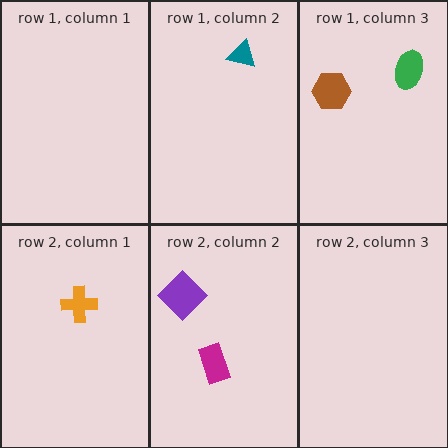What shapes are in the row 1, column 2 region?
The teal triangle.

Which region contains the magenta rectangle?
The row 2, column 2 region.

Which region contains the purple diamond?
The row 2, column 2 region.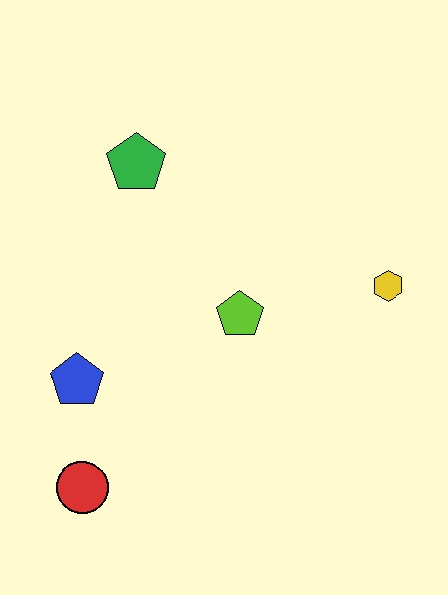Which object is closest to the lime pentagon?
The yellow hexagon is closest to the lime pentagon.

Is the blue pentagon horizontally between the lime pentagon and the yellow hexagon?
No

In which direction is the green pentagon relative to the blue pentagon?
The green pentagon is above the blue pentagon.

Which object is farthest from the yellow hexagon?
The red circle is farthest from the yellow hexagon.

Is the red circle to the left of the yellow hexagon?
Yes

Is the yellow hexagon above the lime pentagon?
Yes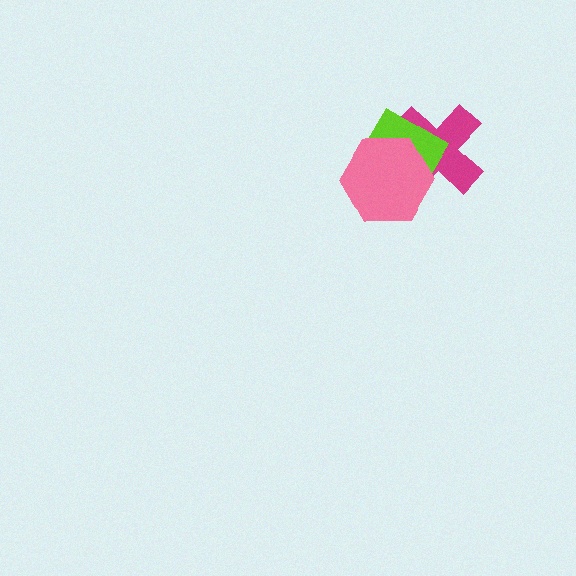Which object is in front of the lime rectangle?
The pink hexagon is in front of the lime rectangle.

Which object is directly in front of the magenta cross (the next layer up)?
The lime rectangle is directly in front of the magenta cross.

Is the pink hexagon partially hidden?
No, no other shape covers it.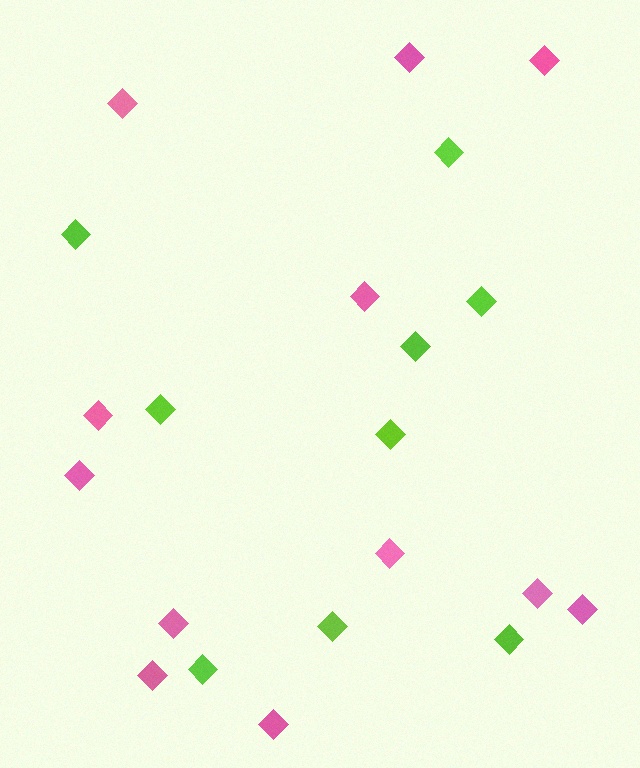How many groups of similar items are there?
There are 2 groups: one group of pink diamonds (12) and one group of lime diamonds (9).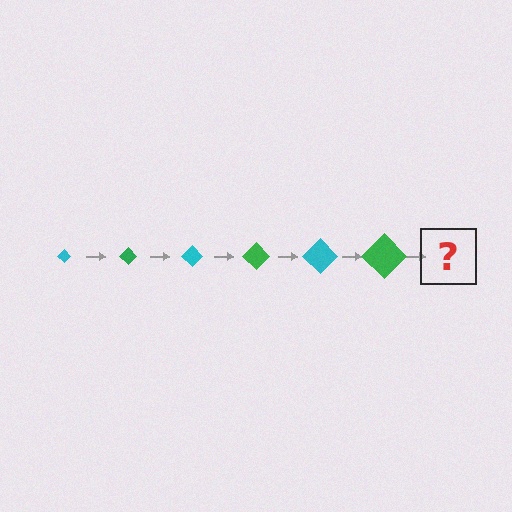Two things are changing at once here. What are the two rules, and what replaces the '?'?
The two rules are that the diamond grows larger each step and the color cycles through cyan and green. The '?' should be a cyan diamond, larger than the previous one.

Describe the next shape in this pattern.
It should be a cyan diamond, larger than the previous one.